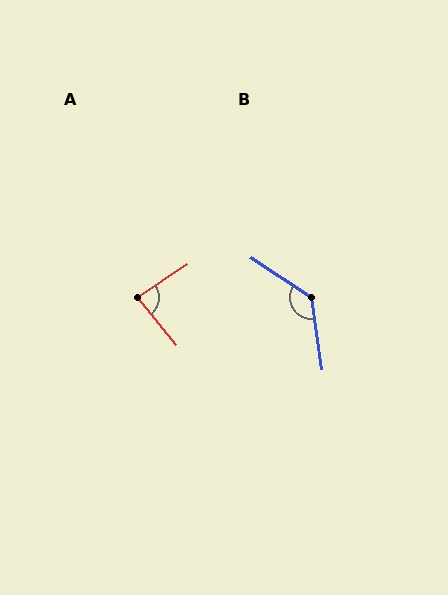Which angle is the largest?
B, at approximately 132 degrees.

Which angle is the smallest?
A, at approximately 85 degrees.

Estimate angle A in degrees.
Approximately 85 degrees.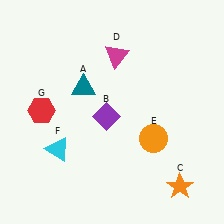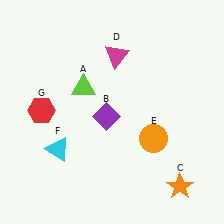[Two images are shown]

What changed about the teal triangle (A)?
In Image 1, A is teal. In Image 2, it changed to lime.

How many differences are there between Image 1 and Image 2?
There is 1 difference between the two images.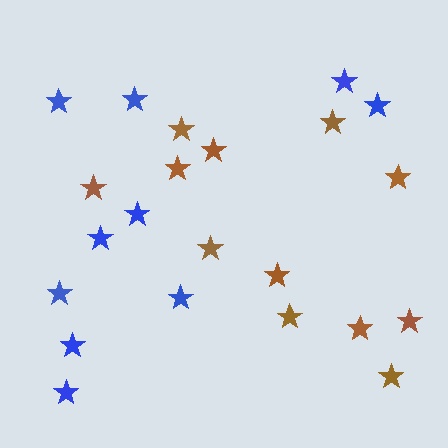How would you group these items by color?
There are 2 groups: one group of blue stars (10) and one group of brown stars (12).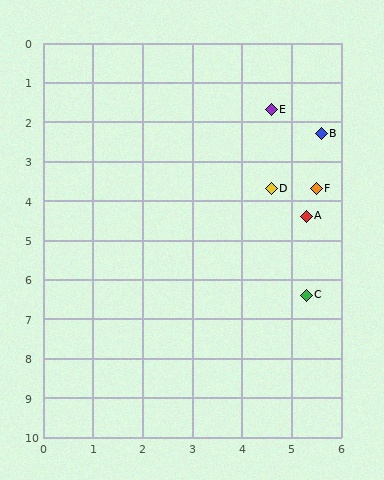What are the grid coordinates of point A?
Point A is at approximately (5.3, 4.4).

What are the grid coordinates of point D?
Point D is at approximately (4.6, 3.7).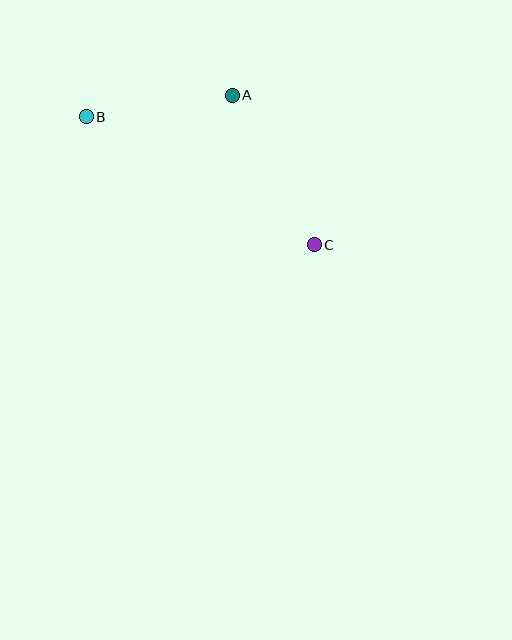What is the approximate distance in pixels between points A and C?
The distance between A and C is approximately 170 pixels.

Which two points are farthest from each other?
Points B and C are farthest from each other.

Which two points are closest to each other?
Points A and B are closest to each other.